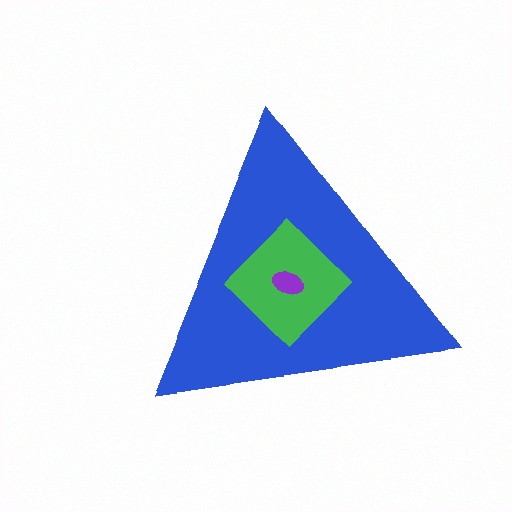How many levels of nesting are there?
3.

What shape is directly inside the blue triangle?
The green diamond.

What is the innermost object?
The purple ellipse.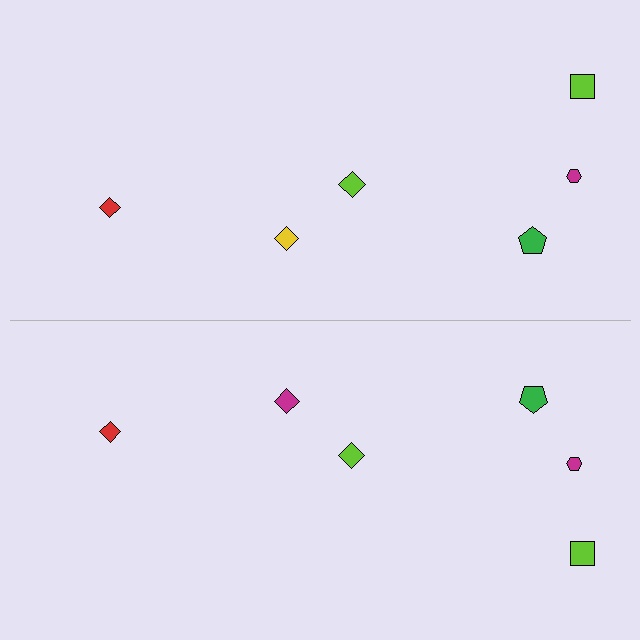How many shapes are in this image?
There are 12 shapes in this image.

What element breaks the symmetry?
The magenta diamond on the bottom side breaks the symmetry — its mirror counterpart is yellow.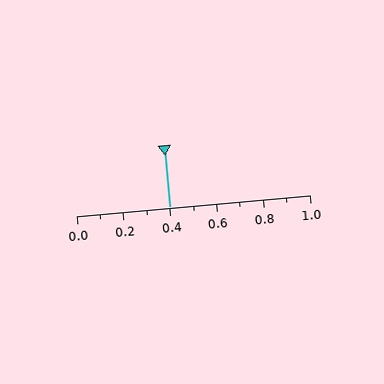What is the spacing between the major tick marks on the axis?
The major ticks are spaced 0.2 apart.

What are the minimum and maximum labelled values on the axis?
The axis runs from 0.0 to 1.0.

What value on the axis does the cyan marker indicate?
The marker indicates approximately 0.4.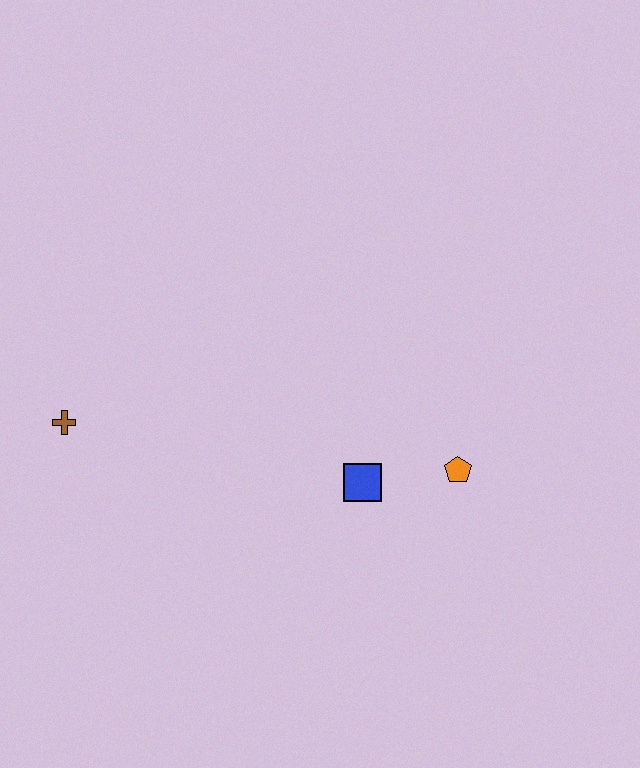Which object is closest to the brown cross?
The blue square is closest to the brown cross.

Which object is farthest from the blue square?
The brown cross is farthest from the blue square.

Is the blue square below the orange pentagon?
Yes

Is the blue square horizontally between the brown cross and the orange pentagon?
Yes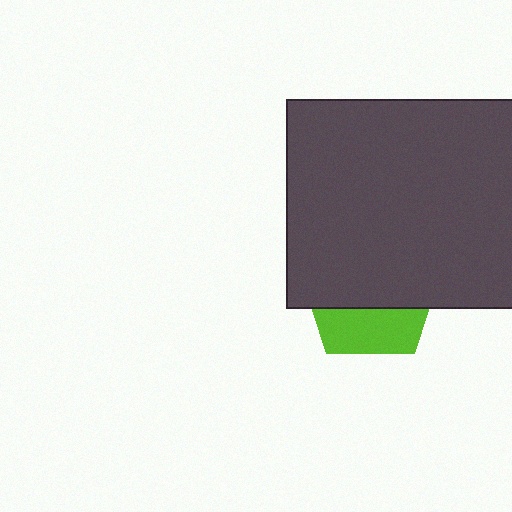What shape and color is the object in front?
The object in front is a dark gray rectangle.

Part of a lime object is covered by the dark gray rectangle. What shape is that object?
It is a pentagon.